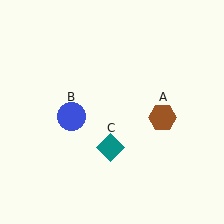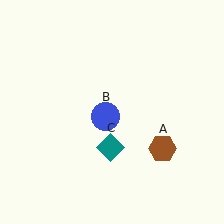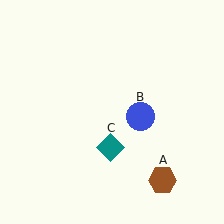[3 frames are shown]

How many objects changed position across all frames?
2 objects changed position: brown hexagon (object A), blue circle (object B).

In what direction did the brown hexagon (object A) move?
The brown hexagon (object A) moved down.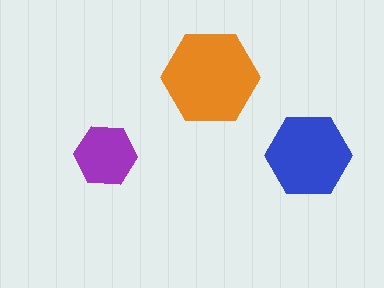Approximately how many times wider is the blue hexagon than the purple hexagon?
About 1.5 times wider.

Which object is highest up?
The orange hexagon is topmost.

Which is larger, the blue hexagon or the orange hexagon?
The orange one.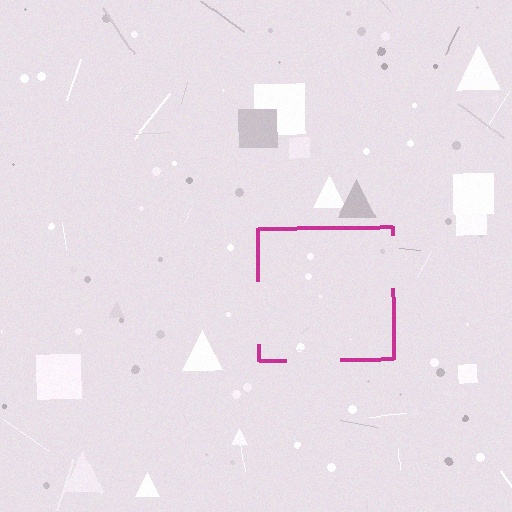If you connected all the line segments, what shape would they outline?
They would outline a square.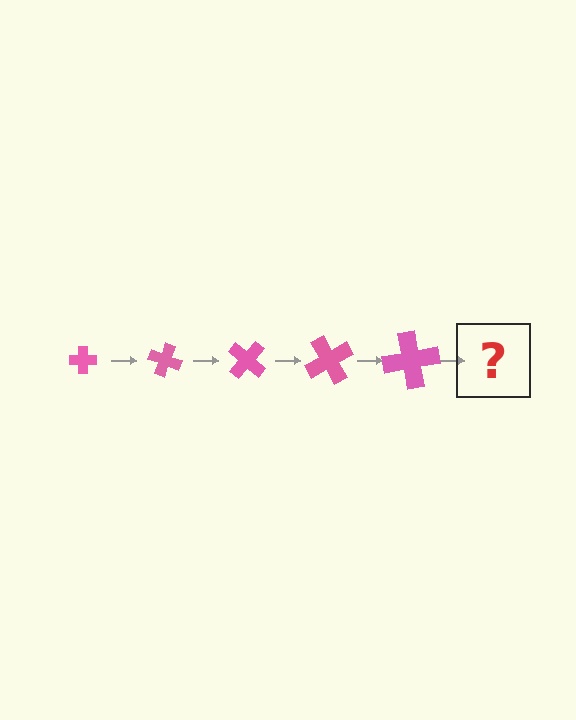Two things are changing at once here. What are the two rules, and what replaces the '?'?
The two rules are that the cross grows larger each step and it rotates 20 degrees each step. The '?' should be a cross, larger than the previous one and rotated 100 degrees from the start.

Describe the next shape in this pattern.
It should be a cross, larger than the previous one and rotated 100 degrees from the start.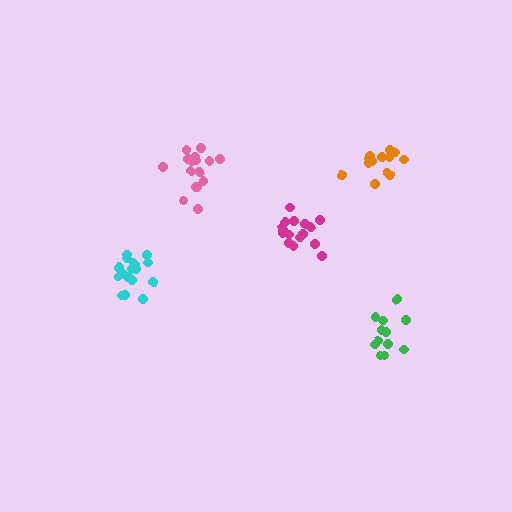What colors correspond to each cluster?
The clusters are colored: green, cyan, magenta, orange, pink.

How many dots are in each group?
Group 1: 12 dots, Group 2: 17 dots, Group 3: 16 dots, Group 4: 14 dots, Group 5: 16 dots (75 total).